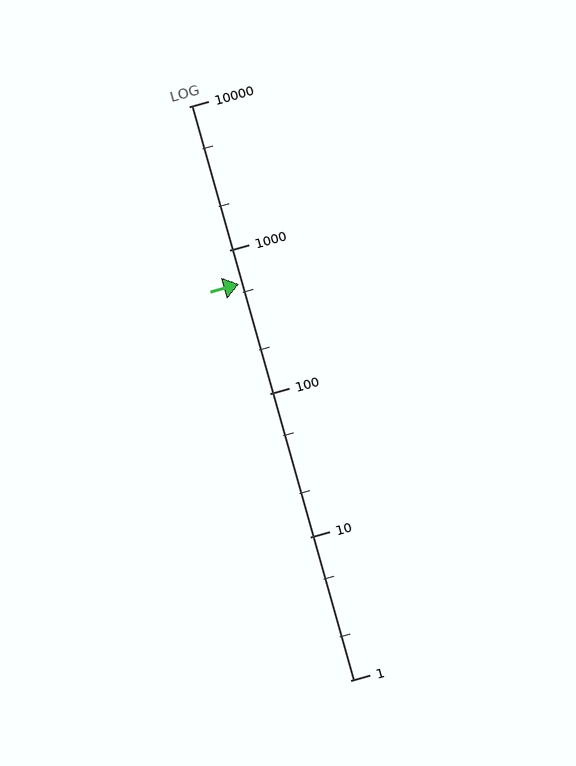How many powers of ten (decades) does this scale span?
The scale spans 4 decades, from 1 to 10000.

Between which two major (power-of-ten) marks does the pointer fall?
The pointer is between 100 and 1000.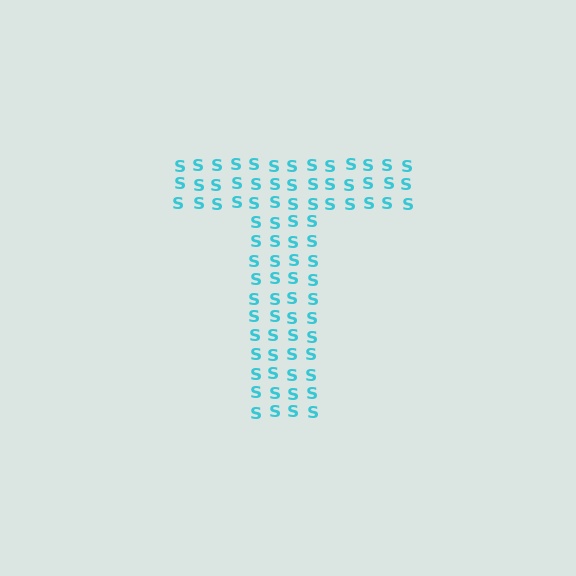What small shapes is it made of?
It is made of small letter S's.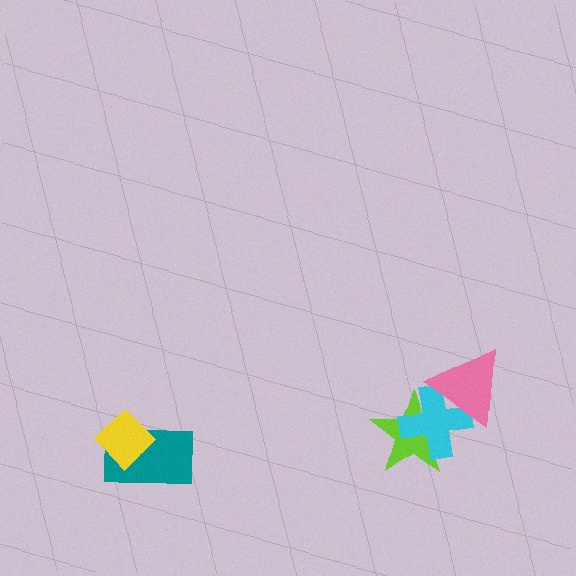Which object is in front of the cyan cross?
The pink triangle is in front of the cyan cross.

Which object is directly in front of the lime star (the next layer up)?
The cyan cross is directly in front of the lime star.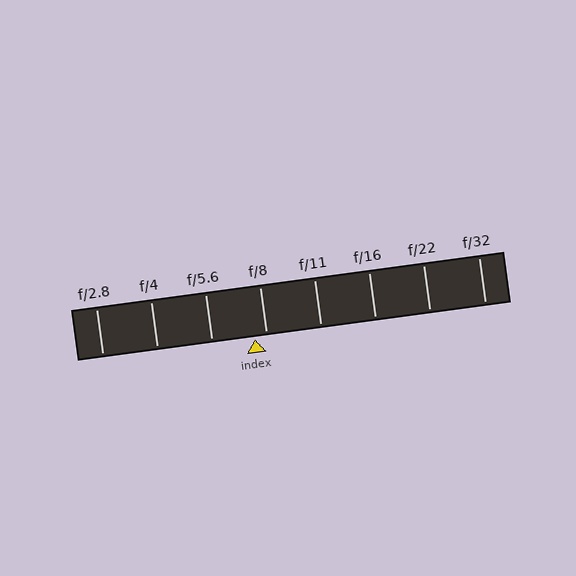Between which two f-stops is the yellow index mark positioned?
The index mark is between f/5.6 and f/8.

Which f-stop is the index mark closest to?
The index mark is closest to f/8.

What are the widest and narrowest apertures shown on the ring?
The widest aperture shown is f/2.8 and the narrowest is f/32.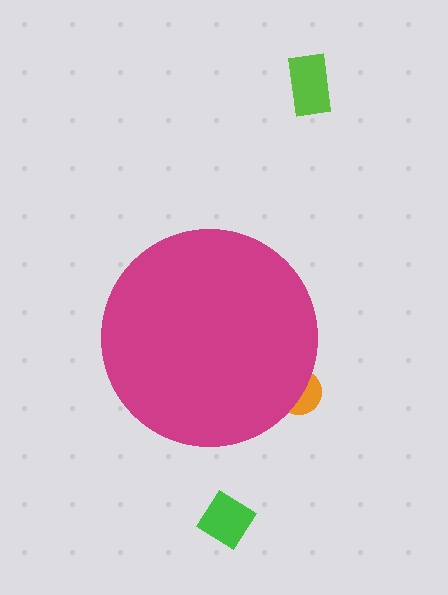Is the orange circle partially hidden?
Yes, the orange circle is partially hidden behind the magenta circle.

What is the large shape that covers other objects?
A magenta circle.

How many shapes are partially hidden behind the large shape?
1 shape is partially hidden.